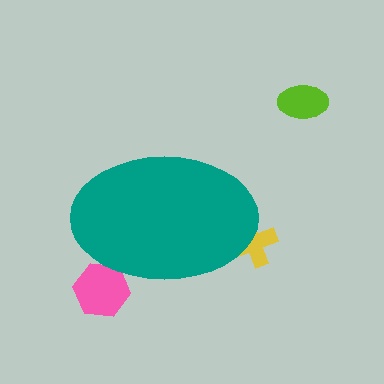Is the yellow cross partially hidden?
Yes, the yellow cross is partially hidden behind the teal ellipse.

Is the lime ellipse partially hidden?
No, the lime ellipse is fully visible.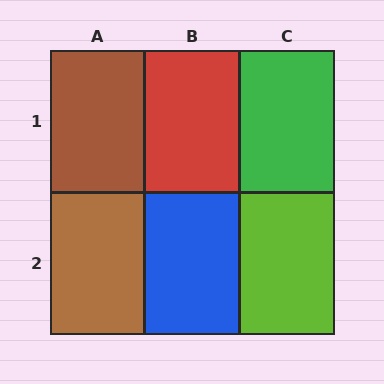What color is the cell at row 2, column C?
Lime.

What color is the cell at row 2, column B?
Blue.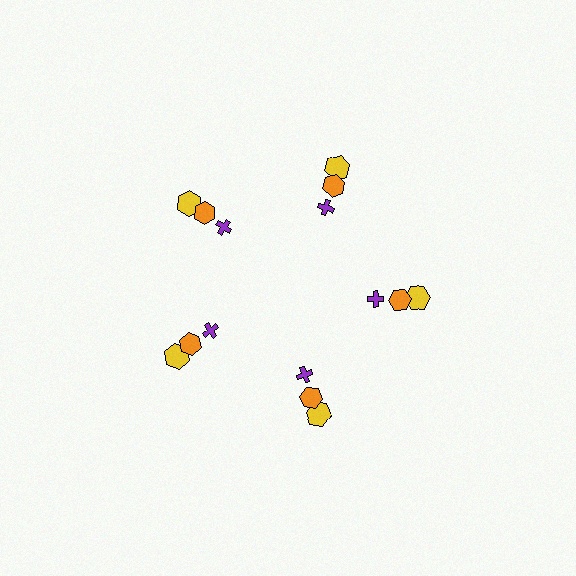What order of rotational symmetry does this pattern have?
This pattern has 5-fold rotational symmetry.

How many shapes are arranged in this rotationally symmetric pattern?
There are 15 shapes, arranged in 5 groups of 3.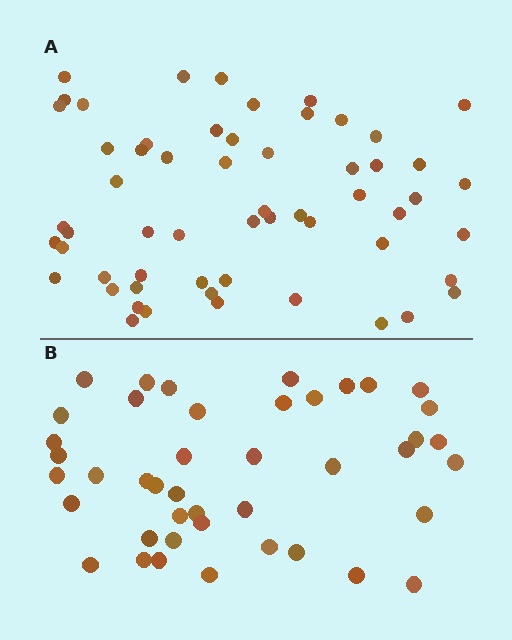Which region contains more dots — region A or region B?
Region A (the top region) has more dots.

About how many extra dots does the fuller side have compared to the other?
Region A has approximately 15 more dots than region B.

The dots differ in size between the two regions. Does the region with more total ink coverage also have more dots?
No. Region B has more total ink coverage because its dots are larger, but region A actually contains more individual dots. Total area can be misleading — the number of items is what matters here.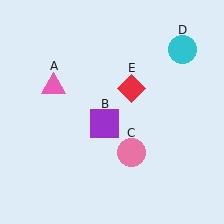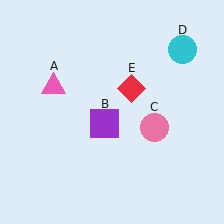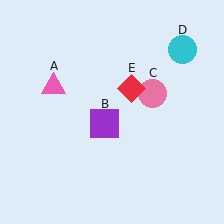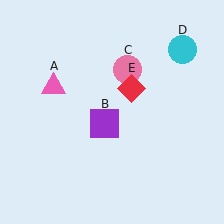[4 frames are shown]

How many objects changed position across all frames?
1 object changed position: pink circle (object C).